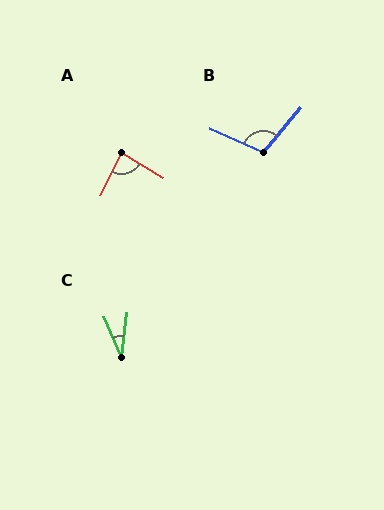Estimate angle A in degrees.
Approximately 86 degrees.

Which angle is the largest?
B, at approximately 106 degrees.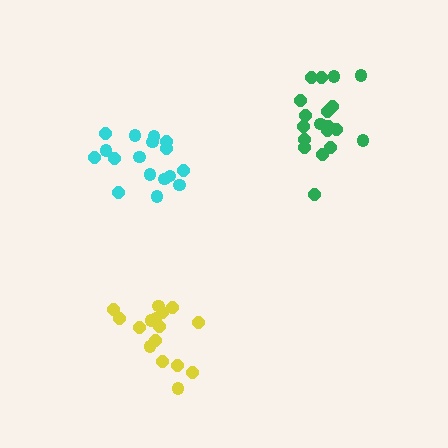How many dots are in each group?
Group 1: 19 dots, Group 2: 16 dots, Group 3: 17 dots (52 total).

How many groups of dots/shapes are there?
There are 3 groups.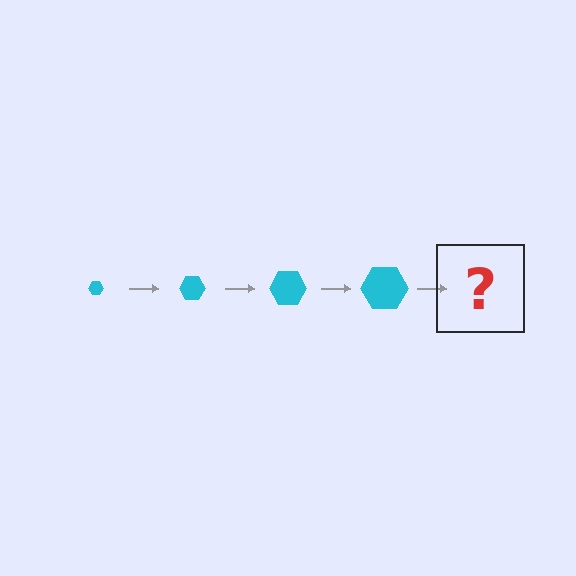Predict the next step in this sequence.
The next step is a cyan hexagon, larger than the previous one.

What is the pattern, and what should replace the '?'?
The pattern is that the hexagon gets progressively larger each step. The '?' should be a cyan hexagon, larger than the previous one.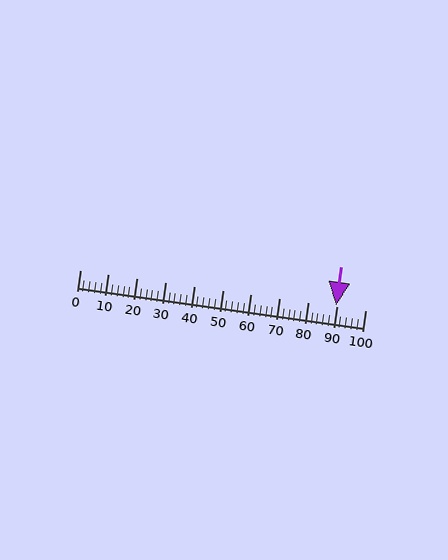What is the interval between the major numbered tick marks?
The major tick marks are spaced 10 units apart.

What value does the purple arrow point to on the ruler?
The purple arrow points to approximately 90.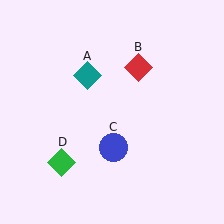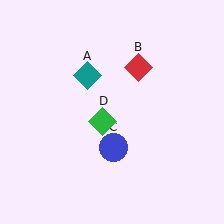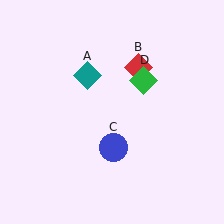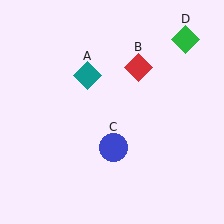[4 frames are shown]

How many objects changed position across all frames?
1 object changed position: green diamond (object D).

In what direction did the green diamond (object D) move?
The green diamond (object D) moved up and to the right.